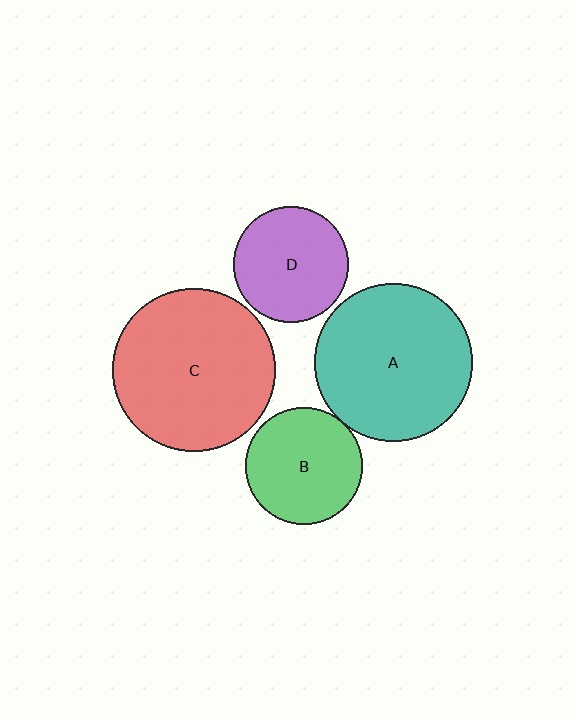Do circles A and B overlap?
Yes.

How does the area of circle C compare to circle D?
Approximately 2.0 times.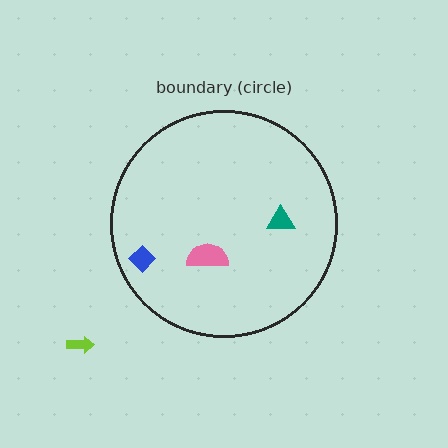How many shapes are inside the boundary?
3 inside, 1 outside.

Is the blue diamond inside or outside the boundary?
Inside.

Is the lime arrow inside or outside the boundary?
Outside.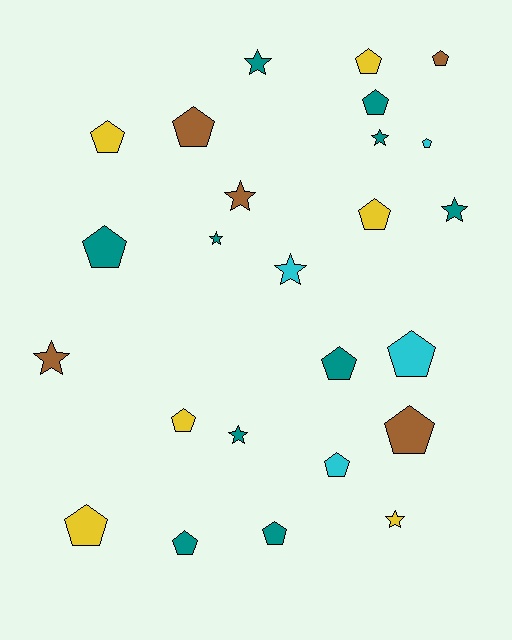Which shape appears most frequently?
Pentagon, with 16 objects.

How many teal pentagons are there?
There are 5 teal pentagons.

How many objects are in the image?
There are 25 objects.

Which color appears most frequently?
Teal, with 10 objects.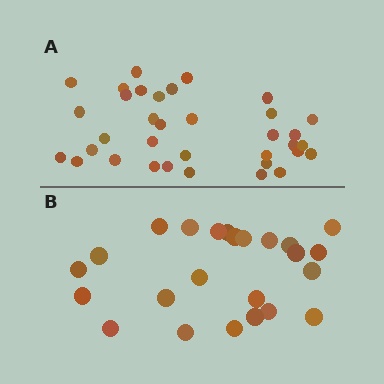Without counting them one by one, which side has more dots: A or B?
Region A (the top region) has more dots.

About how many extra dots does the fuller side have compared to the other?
Region A has roughly 12 or so more dots than region B.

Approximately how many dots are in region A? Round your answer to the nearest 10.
About 40 dots. (The exact count is 35, which rounds to 40.)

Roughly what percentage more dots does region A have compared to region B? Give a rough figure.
About 45% more.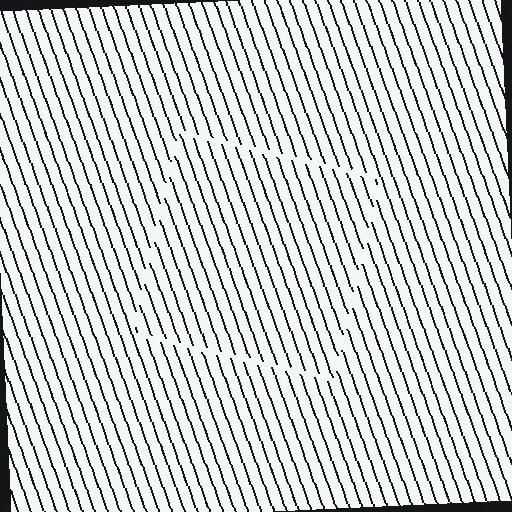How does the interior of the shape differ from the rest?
The interior of the shape contains the same grating, shifted by half a period — the contour is defined by the phase discontinuity where line-ends from the inner and outer gratings abut.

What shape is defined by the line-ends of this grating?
An illusory square. The interior of the shape contains the same grating, shifted by half a period — the contour is defined by the phase discontinuity where line-ends from the inner and outer gratings abut.